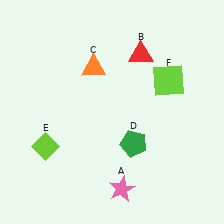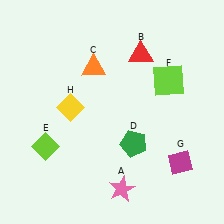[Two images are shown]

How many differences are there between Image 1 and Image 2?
There are 2 differences between the two images.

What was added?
A magenta diamond (G), a yellow diamond (H) were added in Image 2.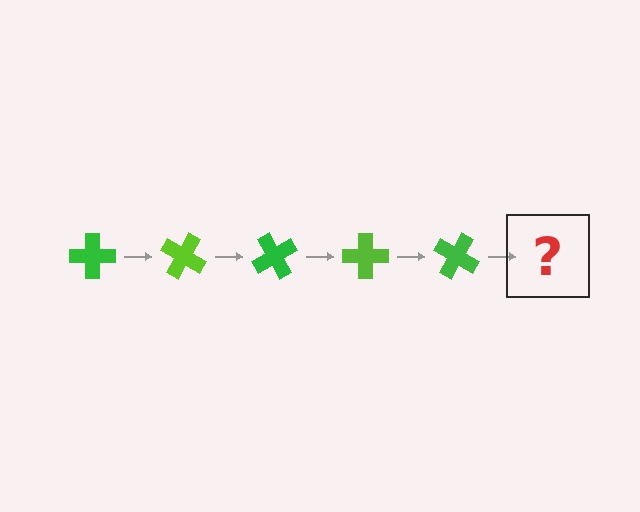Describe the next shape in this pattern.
It should be a lime cross, rotated 150 degrees from the start.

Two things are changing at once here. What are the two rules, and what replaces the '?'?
The two rules are that it rotates 30 degrees each step and the color cycles through green and lime. The '?' should be a lime cross, rotated 150 degrees from the start.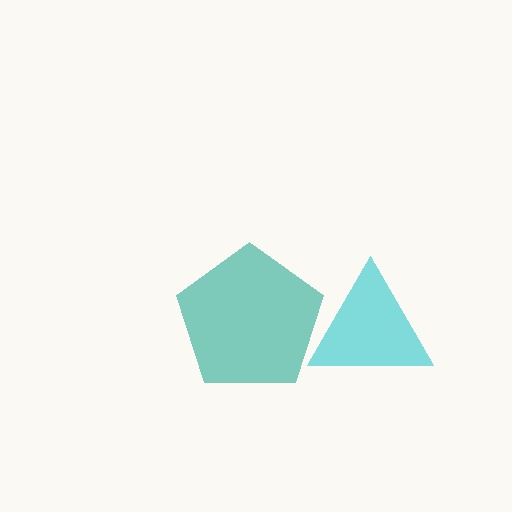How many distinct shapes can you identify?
There are 2 distinct shapes: a teal pentagon, a cyan triangle.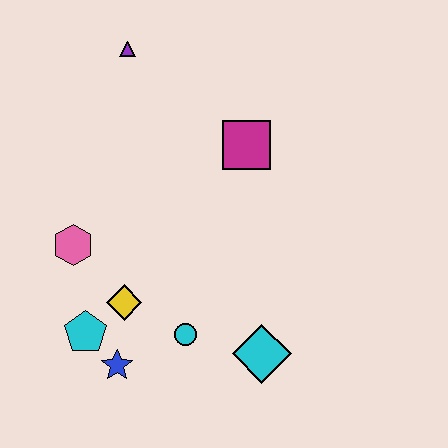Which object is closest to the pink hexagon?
The yellow diamond is closest to the pink hexagon.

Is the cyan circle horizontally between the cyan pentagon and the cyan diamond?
Yes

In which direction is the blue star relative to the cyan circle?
The blue star is to the left of the cyan circle.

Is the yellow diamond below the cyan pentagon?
No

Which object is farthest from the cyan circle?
The purple triangle is farthest from the cyan circle.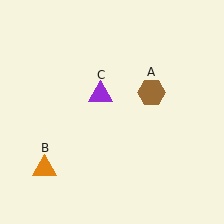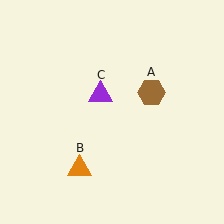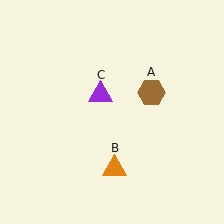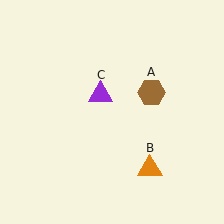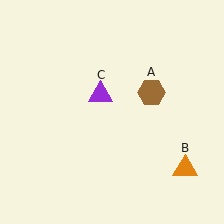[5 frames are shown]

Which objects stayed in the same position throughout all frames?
Brown hexagon (object A) and purple triangle (object C) remained stationary.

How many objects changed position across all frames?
1 object changed position: orange triangle (object B).